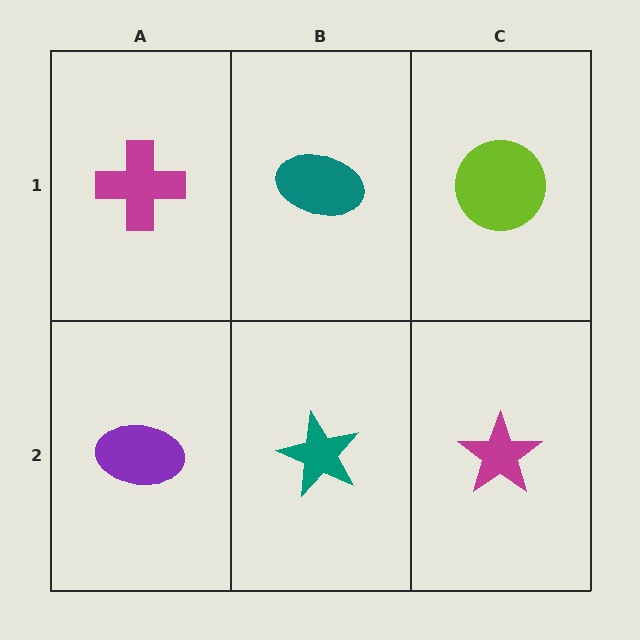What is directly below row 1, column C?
A magenta star.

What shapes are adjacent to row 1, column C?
A magenta star (row 2, column C), a teal ellipse (row 1, column B).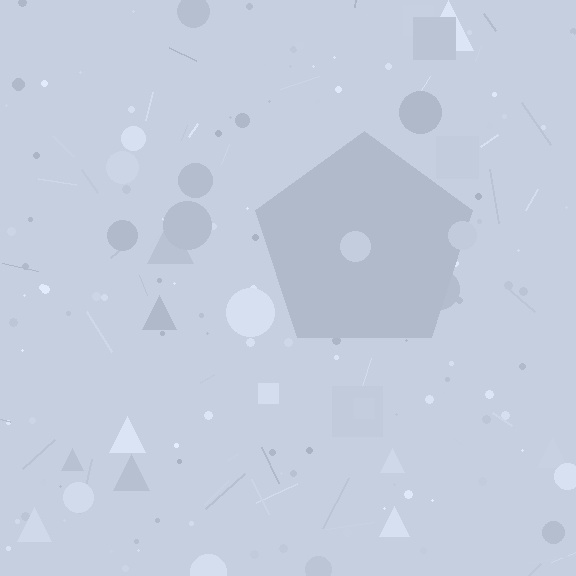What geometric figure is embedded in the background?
A pentagon is embedded in the background.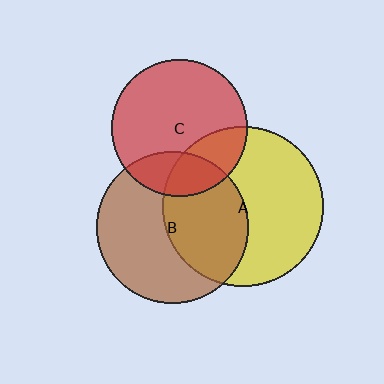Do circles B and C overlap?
Yes.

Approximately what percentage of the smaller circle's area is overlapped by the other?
Approximately 20%.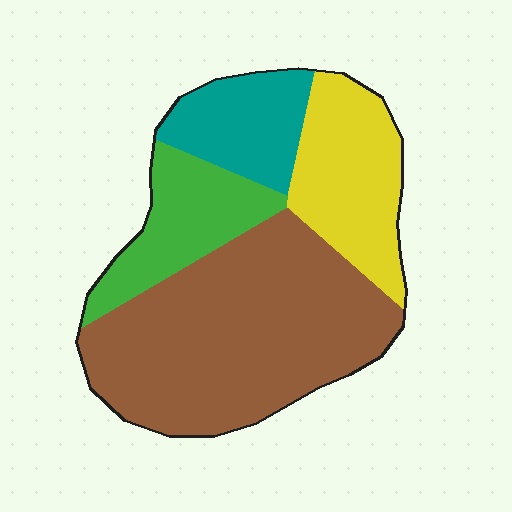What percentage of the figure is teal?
Teal takes up about one eighth (1/8) of the figure.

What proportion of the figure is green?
Green takes up about one sixth (1/6) of the figure.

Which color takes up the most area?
Brown, at roughly 50%.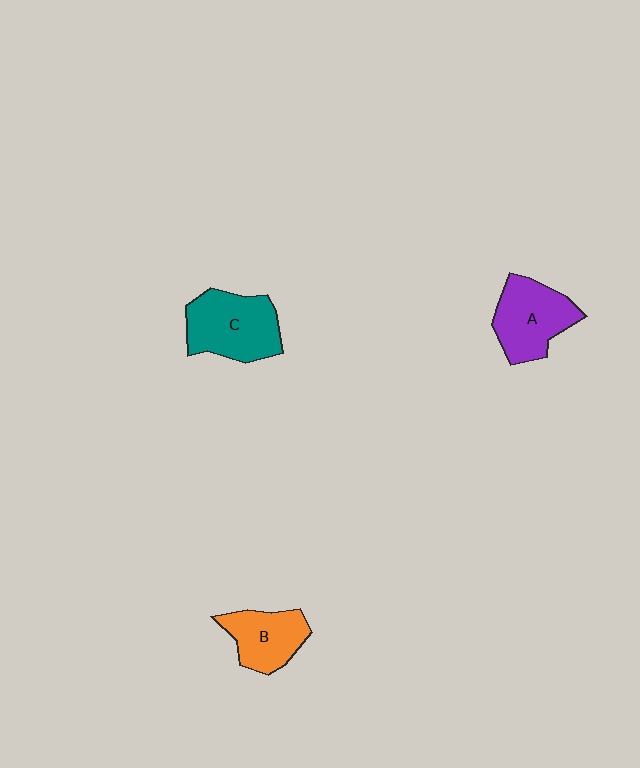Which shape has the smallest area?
Shape B (orange).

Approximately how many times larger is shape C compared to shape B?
Approximately 1.4 times.